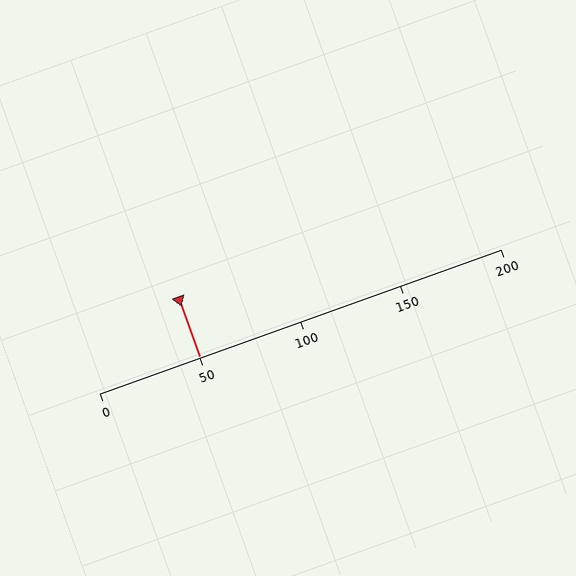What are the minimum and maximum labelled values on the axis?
The axis runs from 0 to 200.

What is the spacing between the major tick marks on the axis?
The major ticks are spaced 50 apart.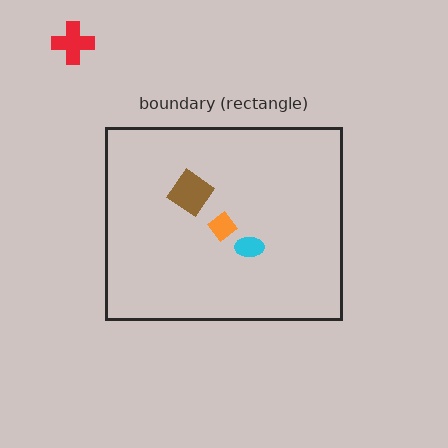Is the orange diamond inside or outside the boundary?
Inside.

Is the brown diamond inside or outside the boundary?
Inside.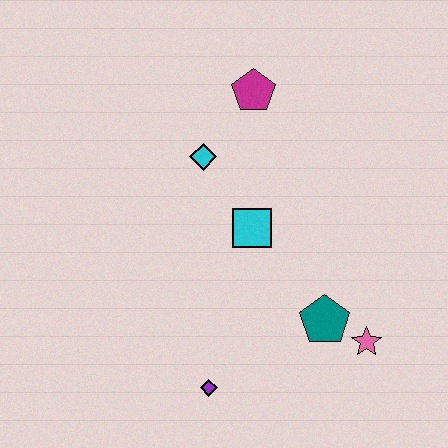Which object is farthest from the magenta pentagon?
The purple diamond is farthest from the magenta pentagon.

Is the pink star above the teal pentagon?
No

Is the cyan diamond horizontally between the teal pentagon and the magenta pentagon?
No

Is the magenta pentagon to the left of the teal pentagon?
Yes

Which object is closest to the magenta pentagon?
The cyan diamond is closest to the magenta pentagon.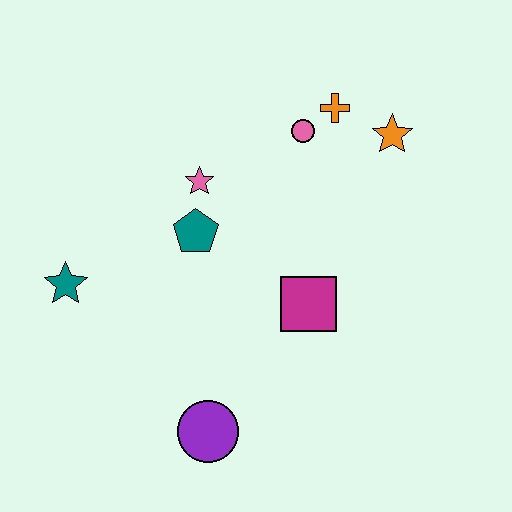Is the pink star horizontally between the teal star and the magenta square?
Yes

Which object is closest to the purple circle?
The magenta square is closest to the purple circle.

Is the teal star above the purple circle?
Yes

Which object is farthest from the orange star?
The teal star is farthest from the orange star.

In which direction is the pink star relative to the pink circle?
The pink star is to the left of the pink circle.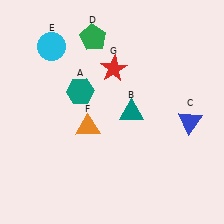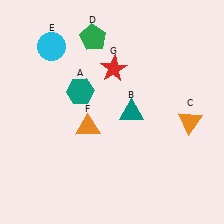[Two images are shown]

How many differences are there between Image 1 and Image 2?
There is 1 difference between the two images.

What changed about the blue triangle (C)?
In Image 1, C is blue. In Image 2, it changed to orange.